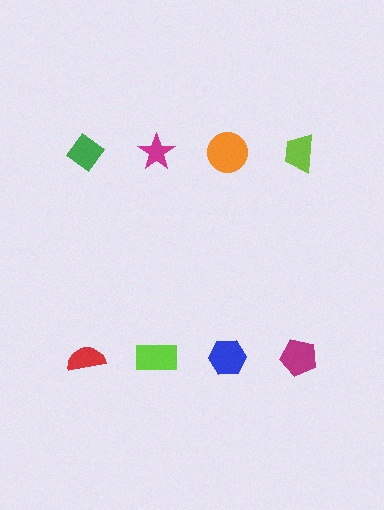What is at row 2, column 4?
A magenta pentagon.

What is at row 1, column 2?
A magenta star.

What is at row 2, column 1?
A red semicircle.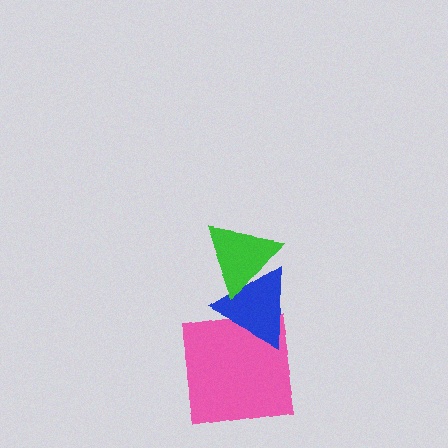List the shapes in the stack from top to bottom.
From top to bottom: the green triangle, the blue triangle, the pink square.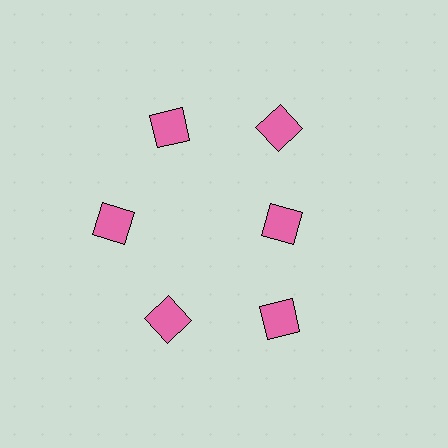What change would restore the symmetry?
The symmetry would be restored by moving it outward, back onto the ring so that all 6 diamonds sit at equal angles and equal distance from the center.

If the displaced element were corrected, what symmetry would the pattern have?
It would have 6-fold rotational symmetry — the pattern would map onto itself every 60 degrees.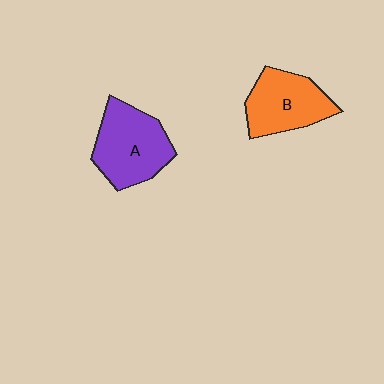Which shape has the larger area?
Shape A (purple).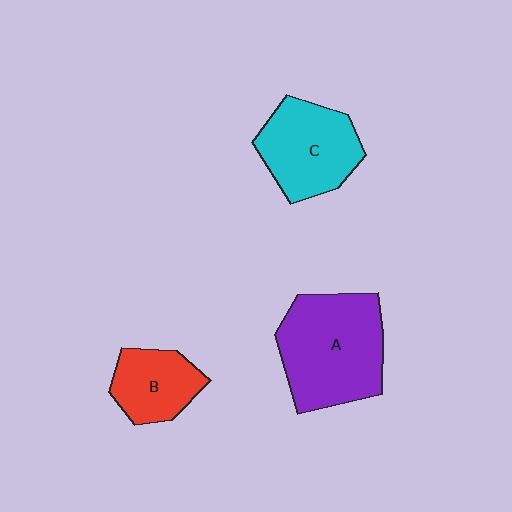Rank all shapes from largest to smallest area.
From largest to smallest: A (purple), C (cyan), B (red).